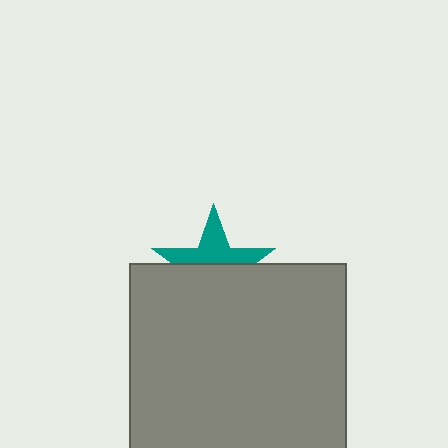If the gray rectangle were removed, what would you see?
You would see the complete teal star.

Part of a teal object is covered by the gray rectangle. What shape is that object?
It is a star.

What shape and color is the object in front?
The object in front is a gray rectangle.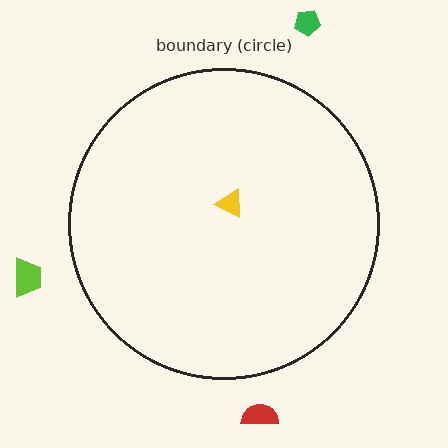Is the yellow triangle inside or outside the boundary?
Inside.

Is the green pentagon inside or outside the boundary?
Outside.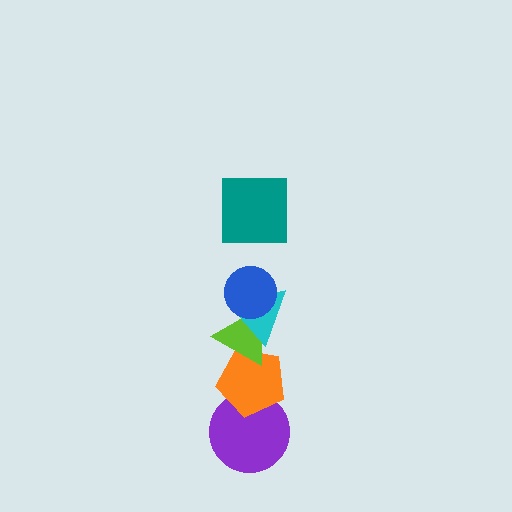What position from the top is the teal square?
The teal square is 1st from the top.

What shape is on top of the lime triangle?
The cyan triangle is on top of the lime triangle.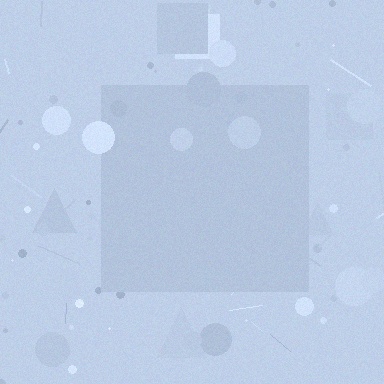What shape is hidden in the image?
A square is hidden in the image.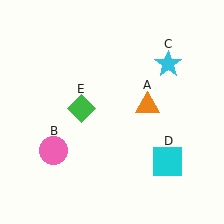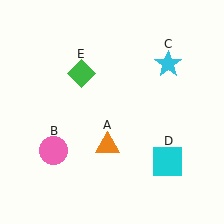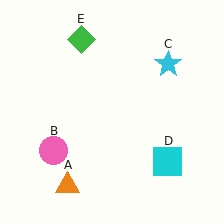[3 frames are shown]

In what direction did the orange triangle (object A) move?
The orange triangle (object A) moved down and to the left.